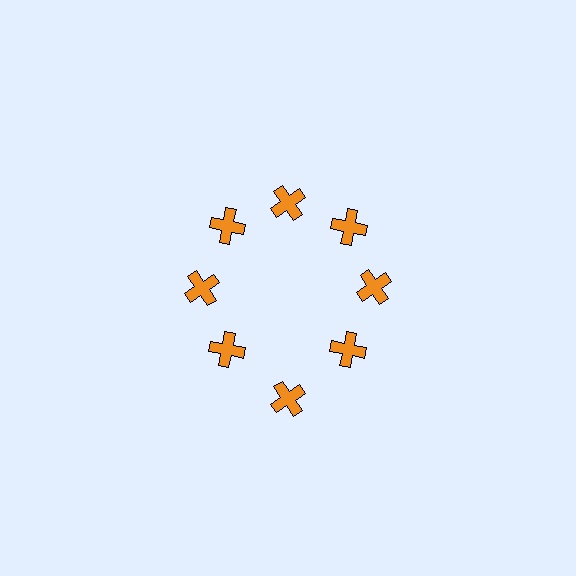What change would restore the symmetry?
The symmetry would be restored by moving it inward, back onto the ring so that all 8 crosses sit at equal angles and equal distance from the center.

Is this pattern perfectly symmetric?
No. The 8 orange crosses are arranged in a ring, but one element near the 6 o'clock position is pushed outward from the center, breaking the 8-fold rotational symmetry.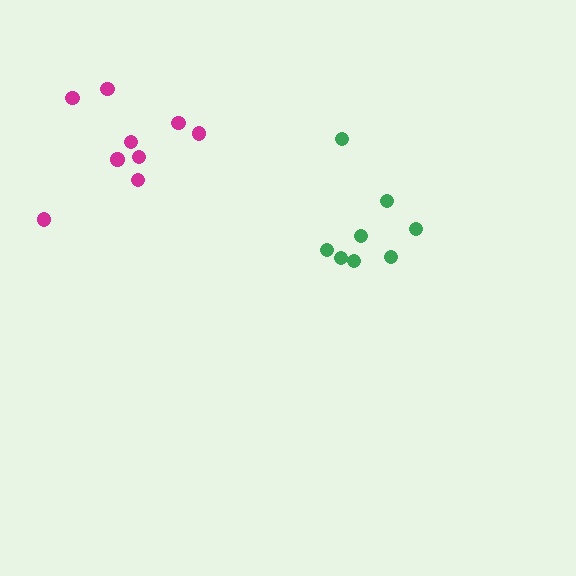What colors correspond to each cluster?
The clusters are colored: magenta, green.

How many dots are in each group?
Group 1: 9 dots, Group 2: 8 dots (17 total).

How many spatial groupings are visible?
There are 2 spatial groupings.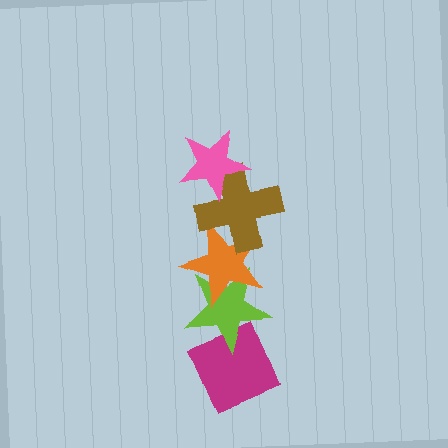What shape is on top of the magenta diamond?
The lime star is on top of the magenta diamond.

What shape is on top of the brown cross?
The pink star is on top of the brown cross.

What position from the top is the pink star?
The pink star is 1st from the top.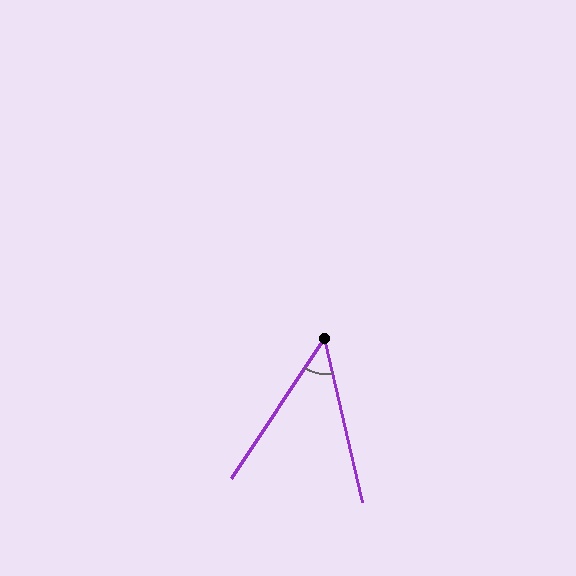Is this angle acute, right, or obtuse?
It is acute.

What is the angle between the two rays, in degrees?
Approximately 47 degrees.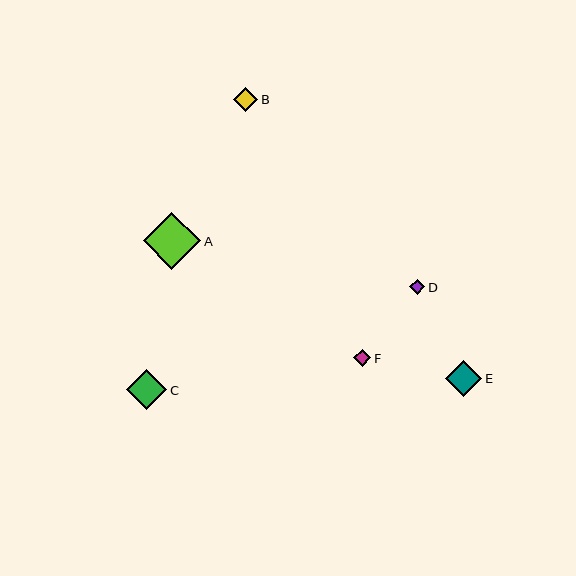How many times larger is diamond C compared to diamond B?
Diamond C is approximately 1.6 times the size of diamond B.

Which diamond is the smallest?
Diamond D is the smallest with a size of approximately 16 pixels.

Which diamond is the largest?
Diamond A is the largest with a size of approximately 57 pixels.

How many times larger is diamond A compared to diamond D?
Diamond A is approximately 3.7 times the size of diamond D.